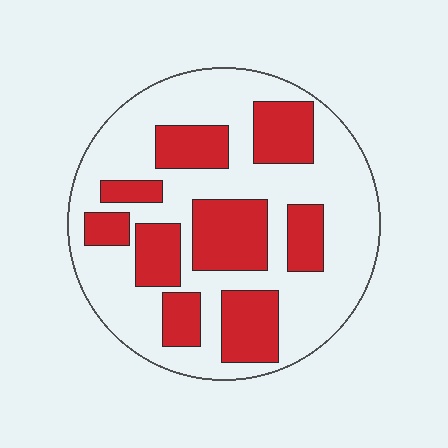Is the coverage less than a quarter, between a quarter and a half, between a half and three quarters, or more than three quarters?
Between a quarter and a half.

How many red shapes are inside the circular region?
9.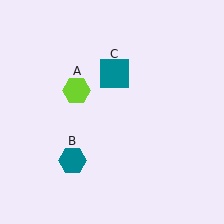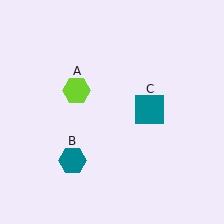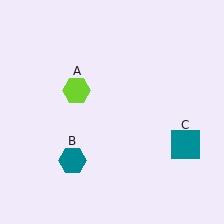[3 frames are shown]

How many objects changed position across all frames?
1 object changed position: teal square (object C).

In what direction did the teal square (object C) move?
The teal square (object C) moved down and to the right.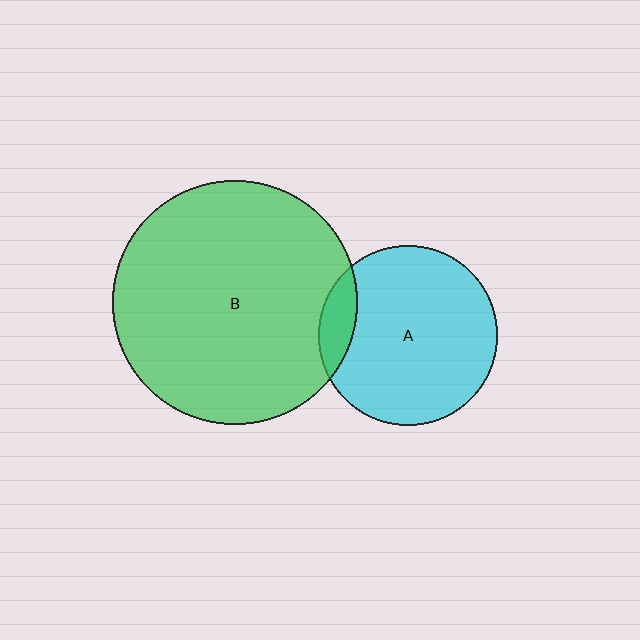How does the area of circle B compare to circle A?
Approximately 1.9 times.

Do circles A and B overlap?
Yes.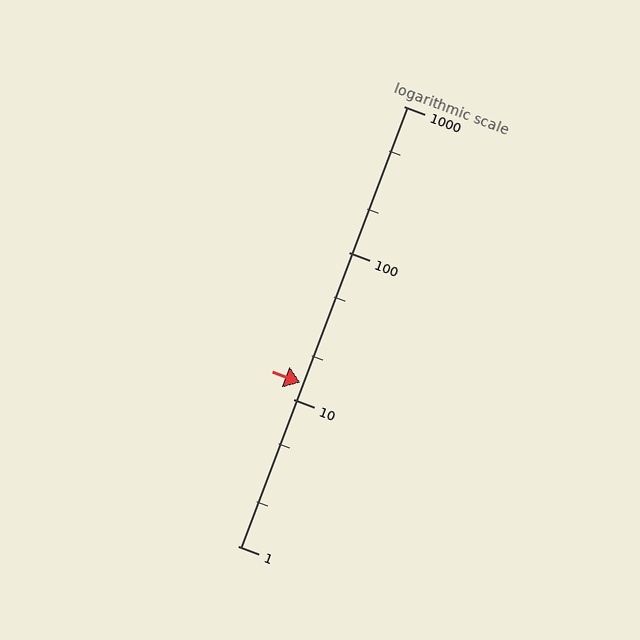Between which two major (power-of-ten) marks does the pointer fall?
The pointer is between 10 and 100.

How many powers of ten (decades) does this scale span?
The scale spans 3 decades, from 1 to 1000.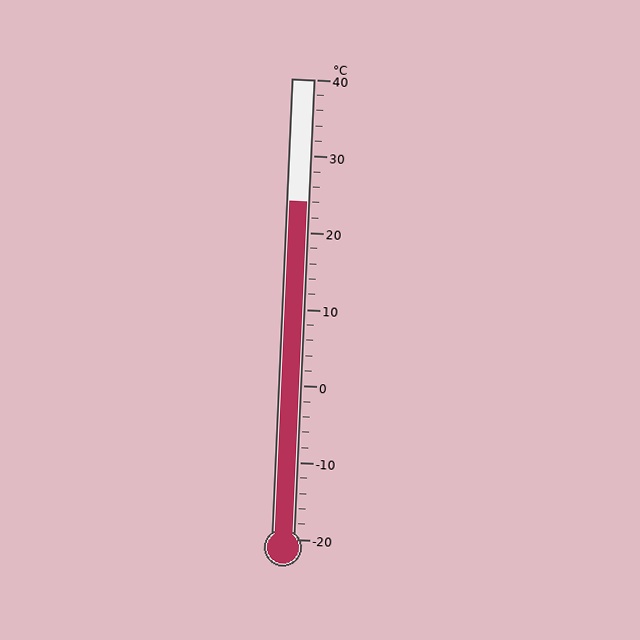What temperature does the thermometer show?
The thermometer shows approximately 24°C.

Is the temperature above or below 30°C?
The temperature is below 30°C.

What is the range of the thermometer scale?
The thermometer scale ranges from -20°C to 40°C.